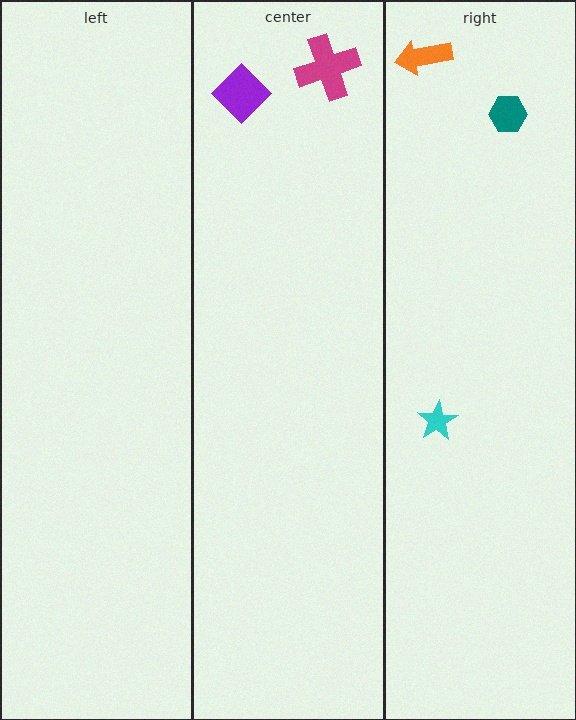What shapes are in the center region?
The purple diamond, the magenta cross.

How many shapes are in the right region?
3.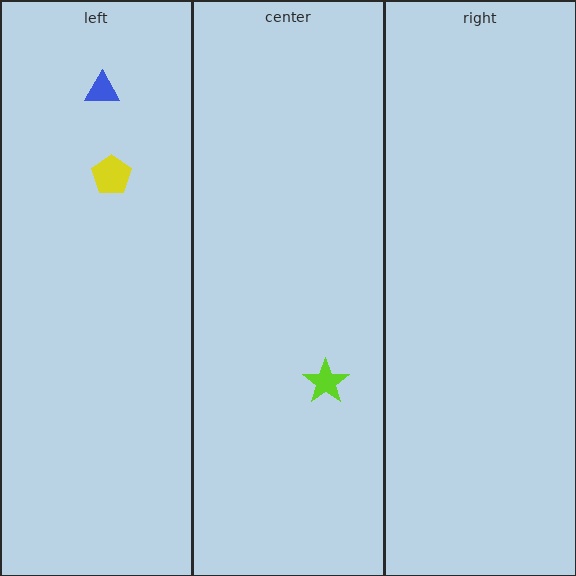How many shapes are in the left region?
2.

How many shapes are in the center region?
1.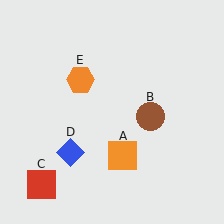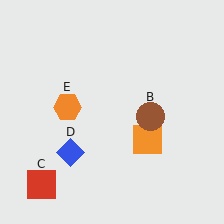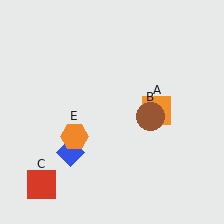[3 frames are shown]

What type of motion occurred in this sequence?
The orange square (object A), orange hexagon (object E) rotated counterclockwise around the center of the scene.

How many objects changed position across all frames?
2 objects changed position: orange square (object A), orange hexagon (object E).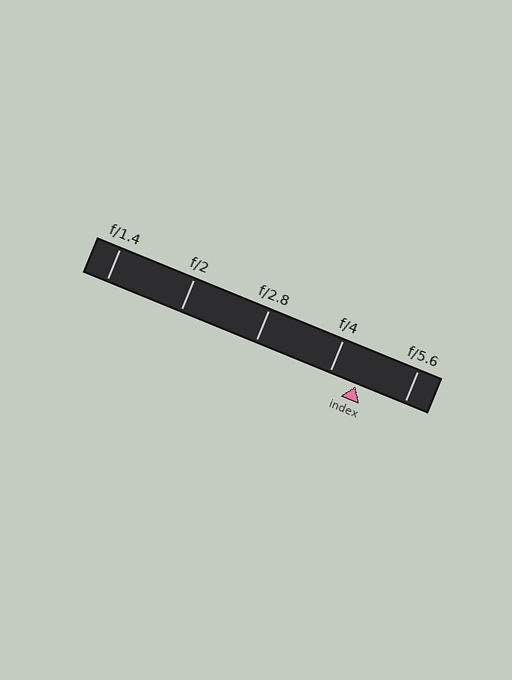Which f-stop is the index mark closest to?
The index mark is closest to f/4.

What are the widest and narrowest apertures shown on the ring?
The widest aperture shown is f/1.4 and the narrowest is f/5.6.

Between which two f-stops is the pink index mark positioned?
The index mark is between f/4 and f/5.6.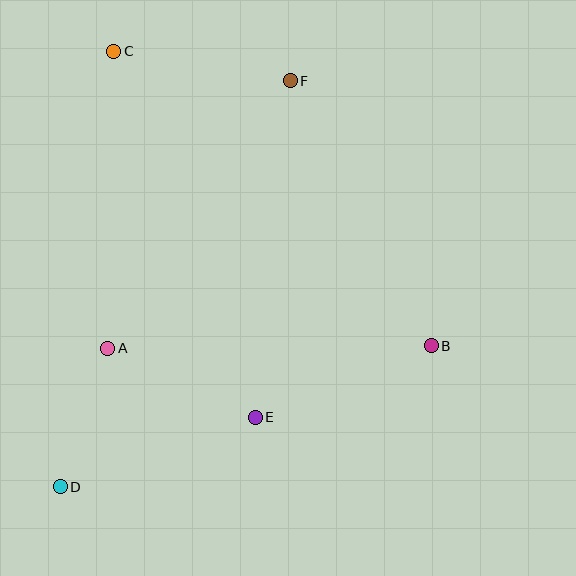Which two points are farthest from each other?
Points D and F are farthest from each other.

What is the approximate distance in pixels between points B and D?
The distance between B and D is approximately 397 pixels.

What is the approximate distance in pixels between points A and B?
The distance between A and B is approximately 323 pixels.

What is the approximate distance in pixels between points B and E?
The distance between B and E is approximately 190 pixels.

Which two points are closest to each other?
Points A and D are closest to each other.